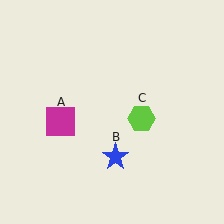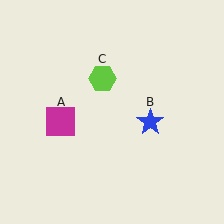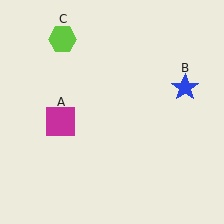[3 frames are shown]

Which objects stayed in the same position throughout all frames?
Magenta square (object A) remained stationary.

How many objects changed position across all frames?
2 objects changed position: blue star (object B), lime hexagon (object C).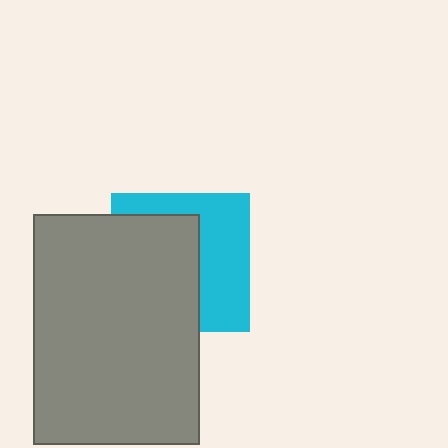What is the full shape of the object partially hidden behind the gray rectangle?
The partially hidden object is a cyan square.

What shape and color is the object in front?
The object in front is a gray rectangle.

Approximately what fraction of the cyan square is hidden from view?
Roughly 55% of the cyan square is hidden behind the gray rectangle.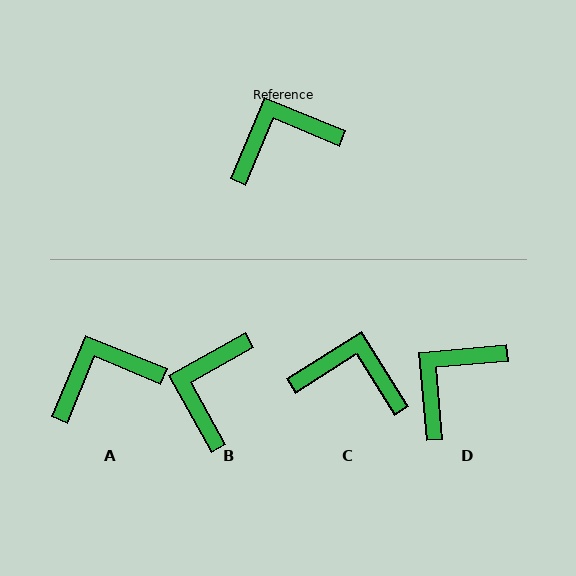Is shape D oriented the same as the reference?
No, it is off by about 27 degrees.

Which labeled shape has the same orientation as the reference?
A.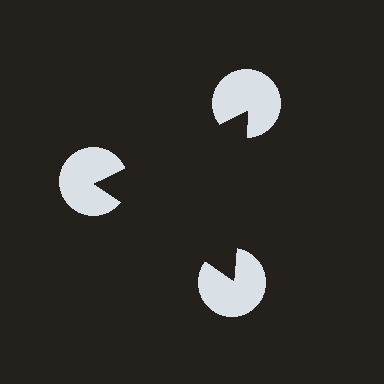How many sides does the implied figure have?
3 sides.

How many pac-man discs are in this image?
There are 3 — one at each vertex of the illusory triangle.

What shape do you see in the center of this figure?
An illusory triangle — its edges are inferred from the aligned wedge cuts in the pac-man discs, not physically drawn.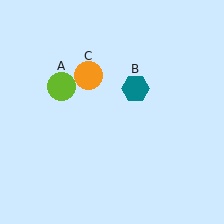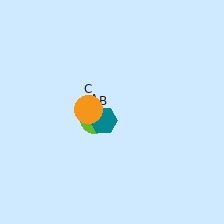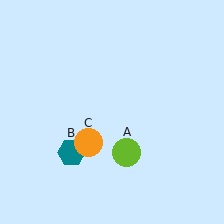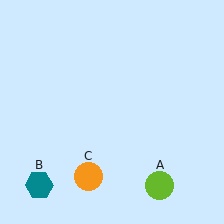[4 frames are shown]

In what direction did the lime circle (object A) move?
The lime circle (object A) moved down and to the right.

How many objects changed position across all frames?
3 objects changed position: lime circle (object A), teal hexagon (object B), orange circle (object C).